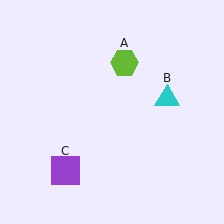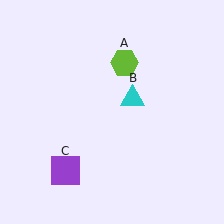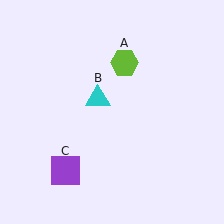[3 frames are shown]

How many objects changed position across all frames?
1 object changed position: cyan triangle (object B).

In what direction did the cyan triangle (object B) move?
The cyan triangle (object B) moved left.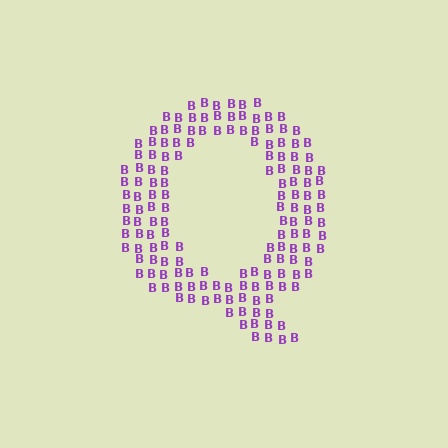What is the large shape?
The large shape is the letter Q.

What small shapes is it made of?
It is made of small letter B's.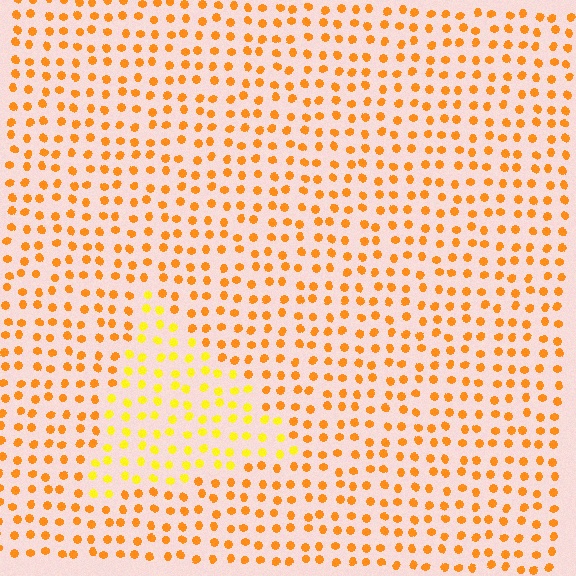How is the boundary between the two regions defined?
The boundary is defined purely by a slight shift in hue (about 27 degrees). Spacing, size, and orientation are identical on both sides.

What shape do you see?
I see a triangle.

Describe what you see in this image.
The image is filled with small orange elements in a uniform arrangement. A triangle-shaped region is visible where the elements are tinted to a slightly different hue, forming a subtle color boundary.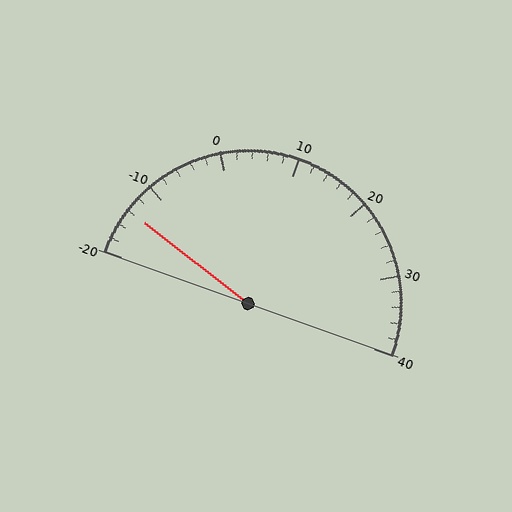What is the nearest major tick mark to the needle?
The nearest major tick mark is -10.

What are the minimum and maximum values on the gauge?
The gauge ranges from -20 to 40.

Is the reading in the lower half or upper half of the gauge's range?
The reading is in the lower half of the range (-20 to 40).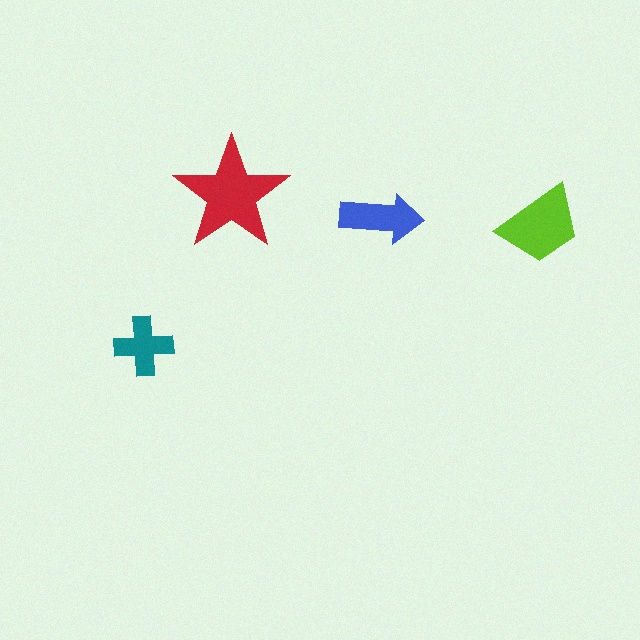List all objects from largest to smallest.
The red star, the lime trapezoid, the blue arrow, the teal cross.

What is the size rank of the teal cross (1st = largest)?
4th.